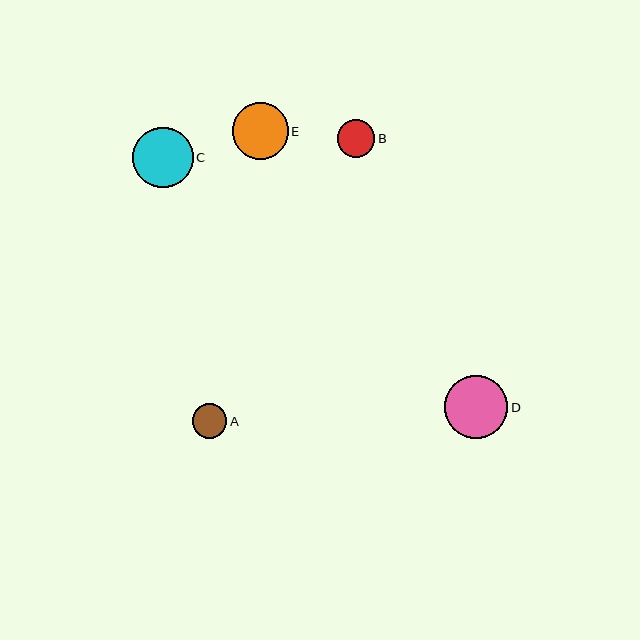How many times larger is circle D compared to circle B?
Circle D is approximately 1.7 times the size of circle B.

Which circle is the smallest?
Circle A is the smallest with a size of approximately 34 pixels.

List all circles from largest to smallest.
From largest to smallest: D, C, E, B, A.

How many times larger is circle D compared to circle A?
Circle D is approximately 1.8 times the size of circle A.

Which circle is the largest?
Circle D is the largest with a size of approximately 63 pixels.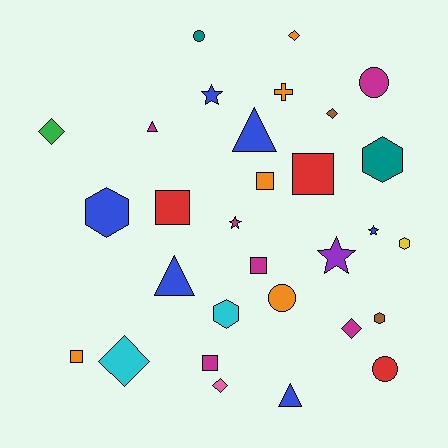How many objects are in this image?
There are 30 objects.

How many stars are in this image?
There are 4 stars.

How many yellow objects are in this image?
There is 1 yellow object.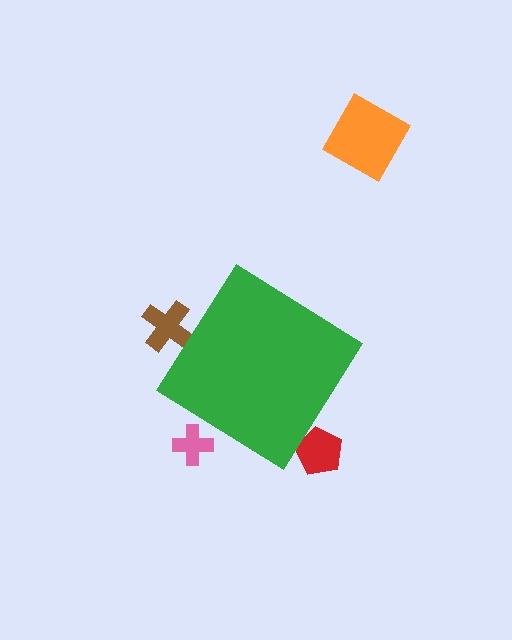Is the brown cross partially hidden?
Yes, the brown cross is partially hidden behind the green diamond.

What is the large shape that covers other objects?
A green diamond.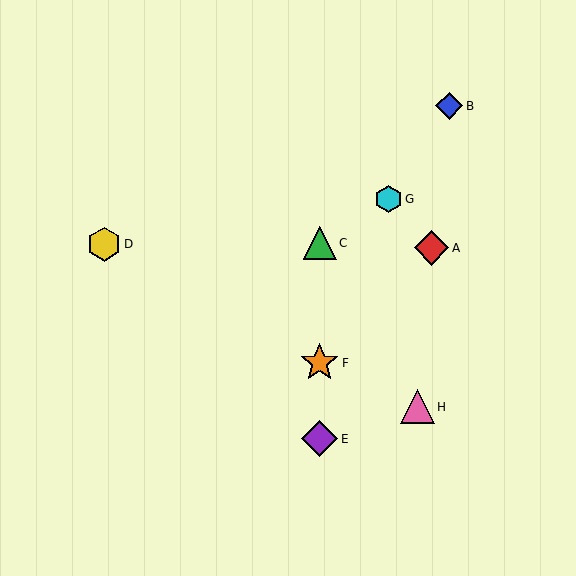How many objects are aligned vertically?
3 objects (C, E, F) are aligned vertically.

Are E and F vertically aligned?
Yes, both are at x≈320.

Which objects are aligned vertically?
Objects C, E, F are aligned vertically.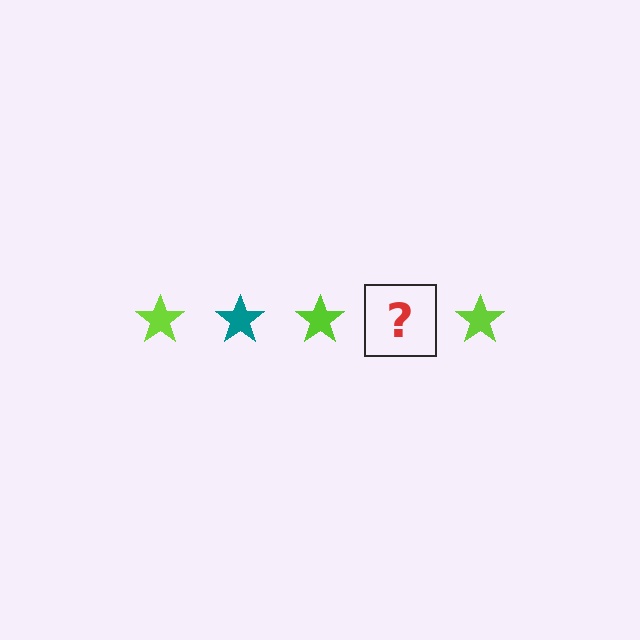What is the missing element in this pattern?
The missing element is a teal star.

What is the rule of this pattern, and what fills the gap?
The rule is that the pattern cycles through lime, teal stars. The gap should be filled with a teal star.